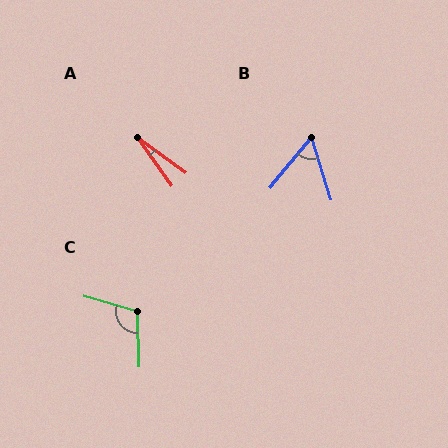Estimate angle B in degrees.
Approximately 56 degrees.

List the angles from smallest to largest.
A (19°), B (56°), C (108°).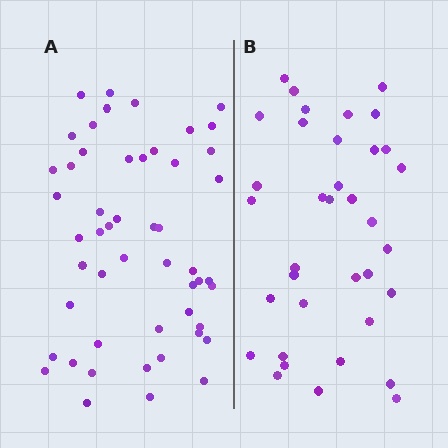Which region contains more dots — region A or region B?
Region A (the left region) has more dots.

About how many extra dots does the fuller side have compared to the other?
Region A has approximately 15 more dots than region B.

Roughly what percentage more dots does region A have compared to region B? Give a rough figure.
About 40% more.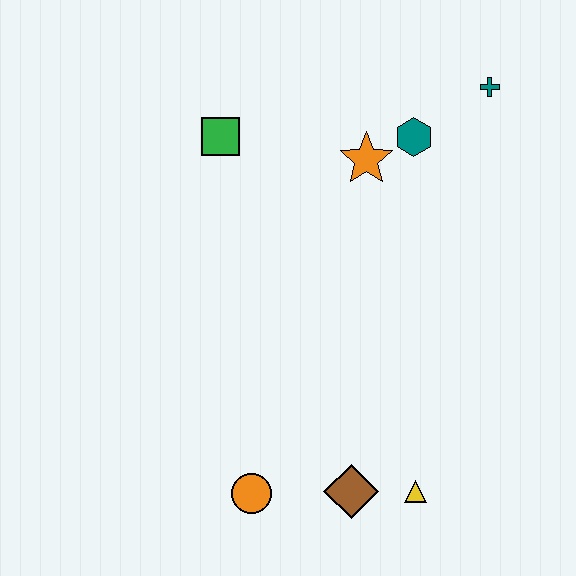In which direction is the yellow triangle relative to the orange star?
The yellow triangle is below the orange star.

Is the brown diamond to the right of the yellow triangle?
No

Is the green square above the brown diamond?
Yes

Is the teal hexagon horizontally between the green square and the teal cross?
Yes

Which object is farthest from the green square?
The yellow triangle is farthest from the green square.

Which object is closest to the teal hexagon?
The orange star is closest to the teal hexagon.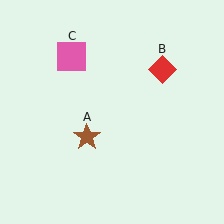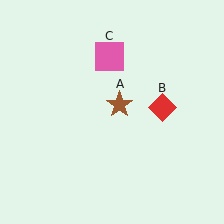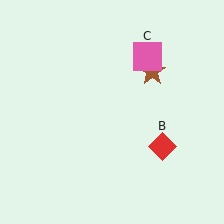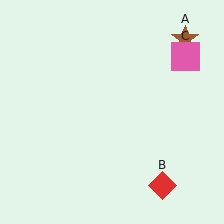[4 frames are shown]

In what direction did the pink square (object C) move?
The pink square (object C) moved right.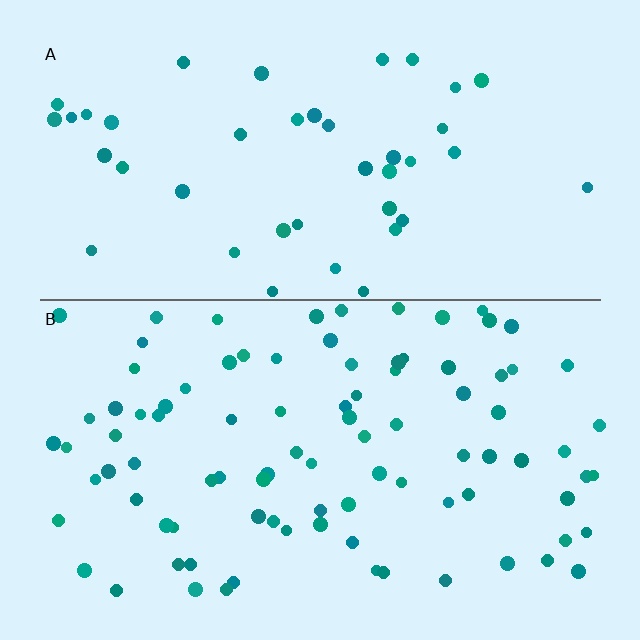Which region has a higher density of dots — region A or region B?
B (the bottom).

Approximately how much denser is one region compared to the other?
Approximately 2.2× — region B over region A.